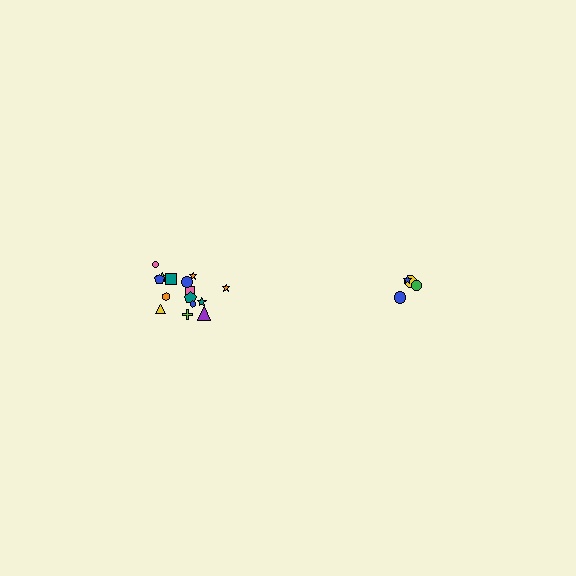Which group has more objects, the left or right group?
The left group.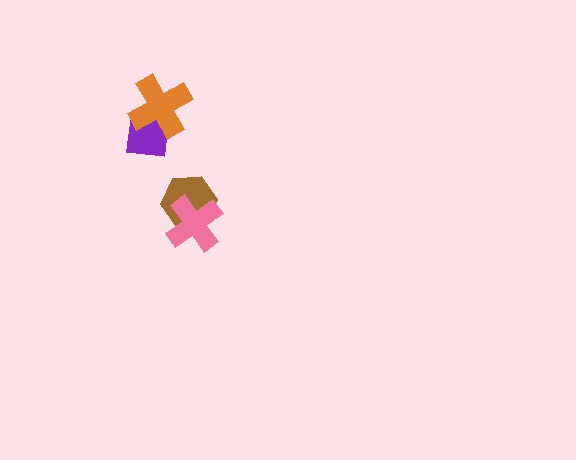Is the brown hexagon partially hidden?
Yes, it is partially covered by another shape.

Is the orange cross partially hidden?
No, no other shape covers it.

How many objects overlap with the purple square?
1 object overlaps with the purple square.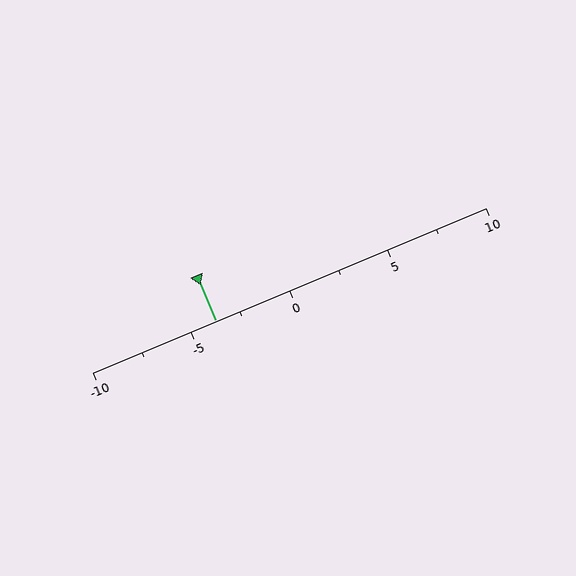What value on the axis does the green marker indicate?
The marker indicates approximately -3.8.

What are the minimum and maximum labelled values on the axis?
The axis runs from -10 to 10.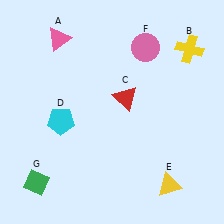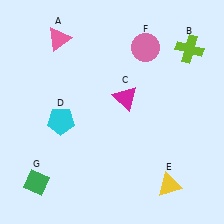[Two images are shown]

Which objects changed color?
B changed from yellow to lime. C changed from red to magenta.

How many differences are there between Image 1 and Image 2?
There are 2 differences between the two images.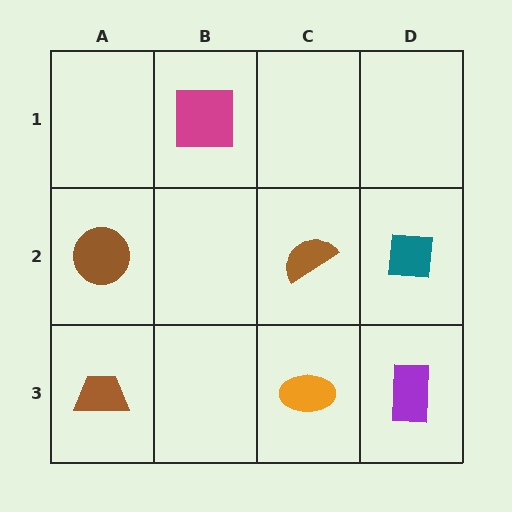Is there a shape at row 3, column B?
No, that cell is empty.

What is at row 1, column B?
A magenta square.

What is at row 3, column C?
An orange ellipse.